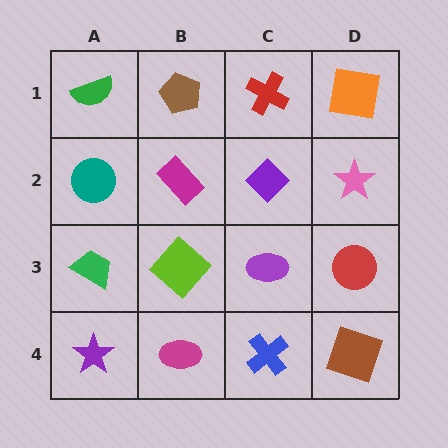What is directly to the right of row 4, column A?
A magenta ellipse.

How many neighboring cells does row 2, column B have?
4.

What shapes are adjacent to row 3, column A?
A teal circle (row 2, column A), a purple star (row 4, column A), a lime diamond (row 3, column B).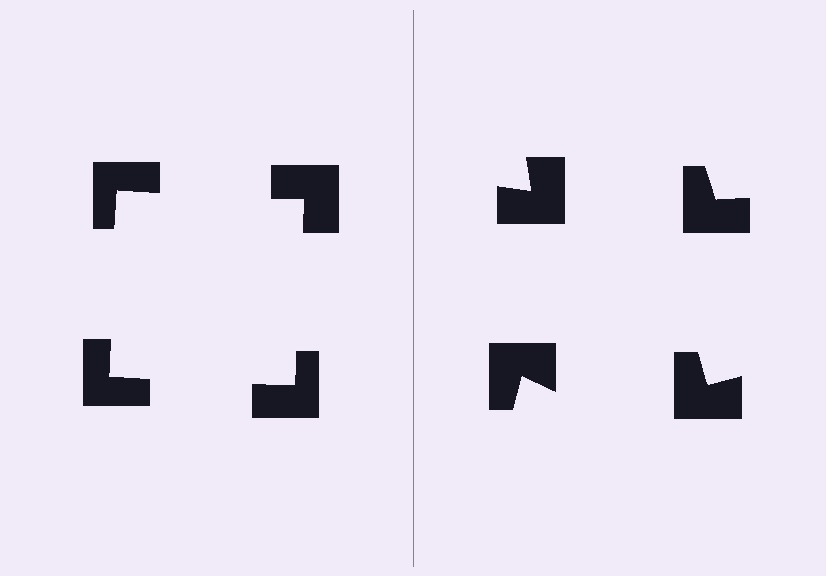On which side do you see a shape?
An illusory square appears on the left side. On the right side the wedge cuts are rotated, so no coherent shape forms.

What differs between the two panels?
The notched squares are positioned identically on both sides; only the wedge orientations differ. On the left they align to a square; on the right they are misaligned.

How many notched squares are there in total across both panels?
8 — 4 on each side.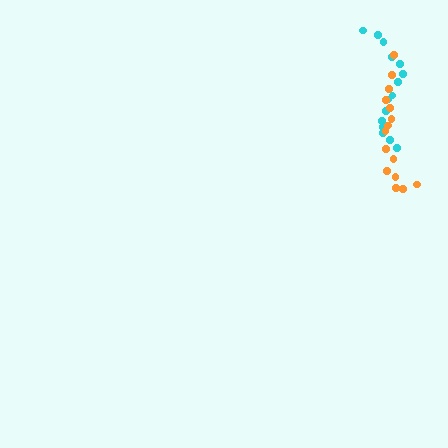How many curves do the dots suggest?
There are 2 distinct paths.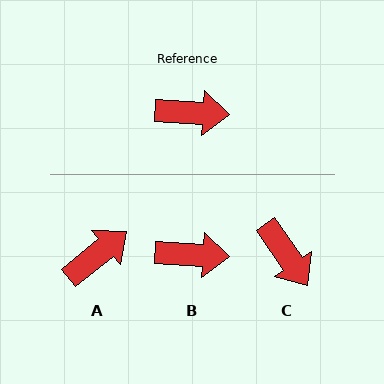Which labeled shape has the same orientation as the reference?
B.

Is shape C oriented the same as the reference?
No, it is off by about 52 degrees.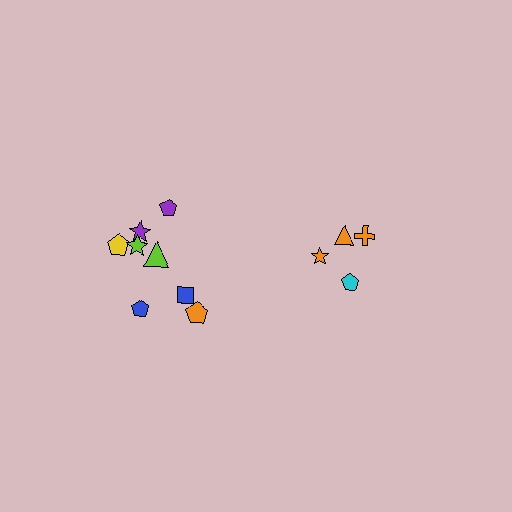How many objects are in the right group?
There are 4 objects.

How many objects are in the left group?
There are 8 objects.